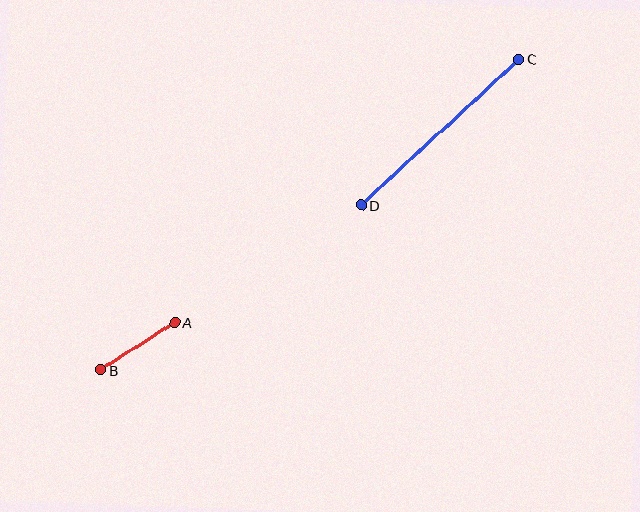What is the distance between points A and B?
The distance is approximately 88 pixels.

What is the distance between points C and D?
The distance is approximately 215 pixels.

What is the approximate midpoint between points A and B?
The midpoint is at approximately (138, 346) pixels.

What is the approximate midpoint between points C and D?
The midpoint is at approximately (440, 132) pixels.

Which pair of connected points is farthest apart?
Points C and D are farthest apart.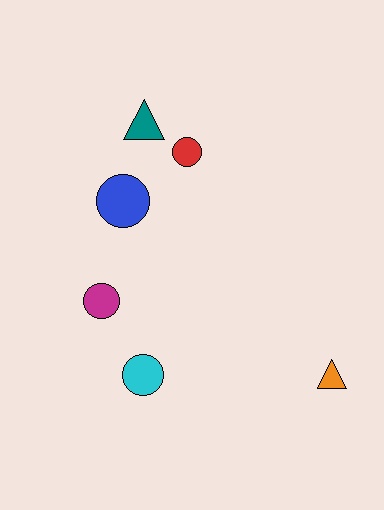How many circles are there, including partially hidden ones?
There are 4 circles.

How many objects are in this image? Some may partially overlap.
There are 6 objects.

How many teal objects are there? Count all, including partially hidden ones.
There is 1 teal object.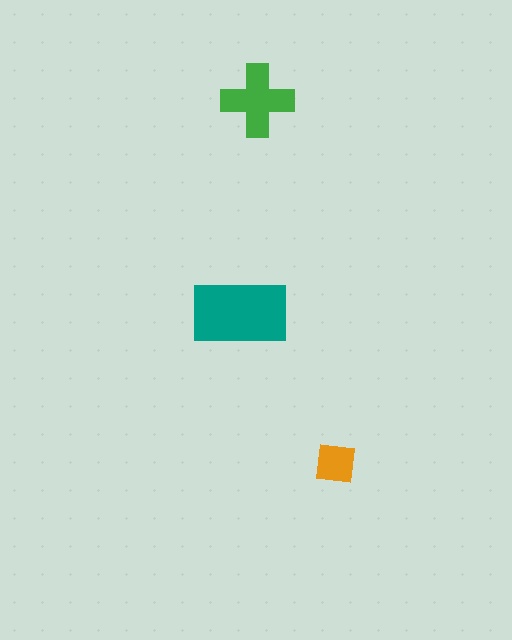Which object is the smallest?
The orange square.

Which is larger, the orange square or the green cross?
The green cross.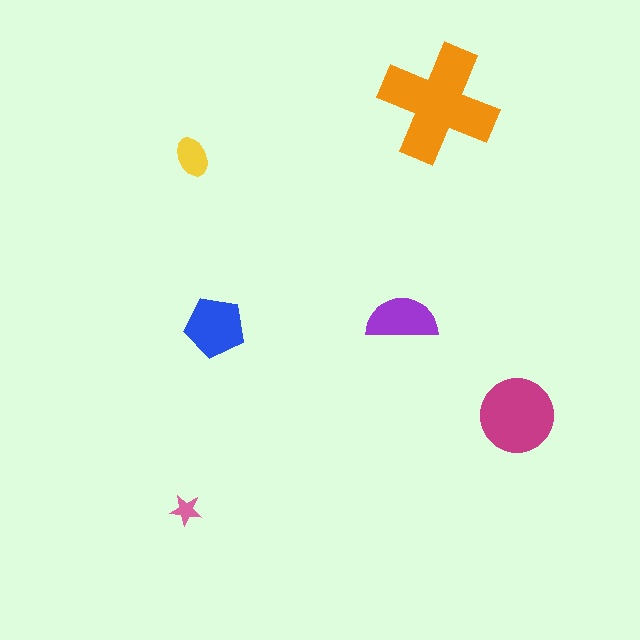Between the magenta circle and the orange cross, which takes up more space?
The orange cross.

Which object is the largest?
The orange cross.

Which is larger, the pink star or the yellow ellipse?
The yellow ellipse.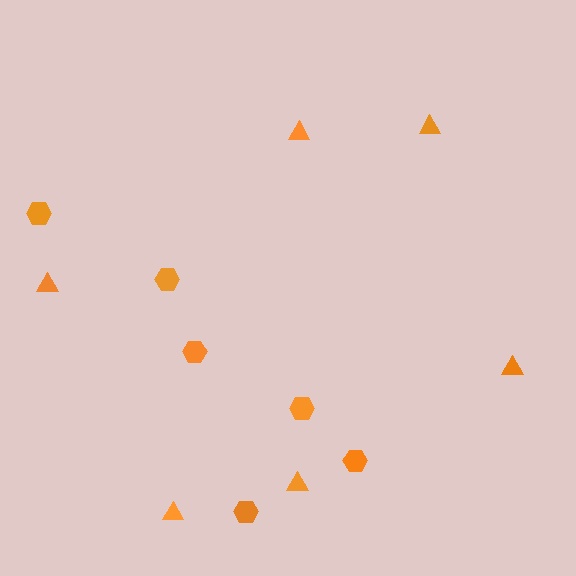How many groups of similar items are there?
There are 2 groups: one group of triangles (6) and one group of hexagons (6).